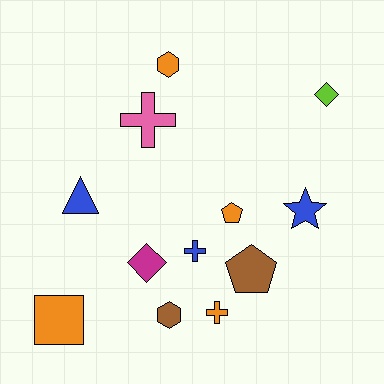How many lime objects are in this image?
There is 1 lime object.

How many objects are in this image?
There are 12 objects.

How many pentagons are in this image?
There are 2 pentagons.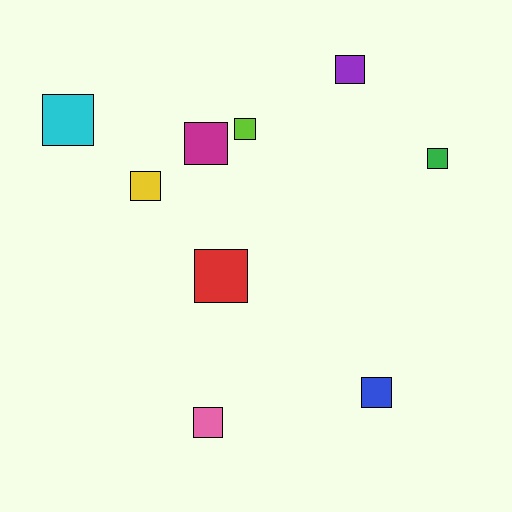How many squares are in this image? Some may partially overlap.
There are 9 squares.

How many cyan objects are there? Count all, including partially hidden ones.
There is 1 cyan object.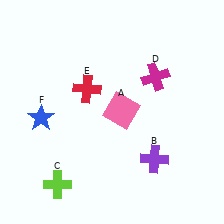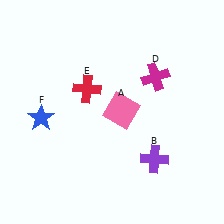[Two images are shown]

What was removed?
The lime cross (C) was removed in Image 2.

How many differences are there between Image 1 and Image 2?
There is 1 difference between the two images.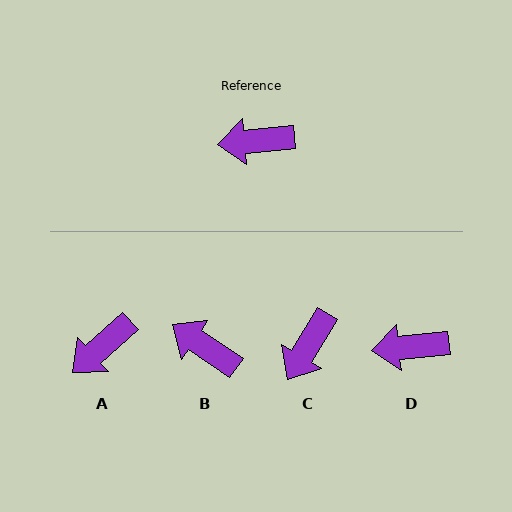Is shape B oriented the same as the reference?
No, it is off by about 39 degrees.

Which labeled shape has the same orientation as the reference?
D.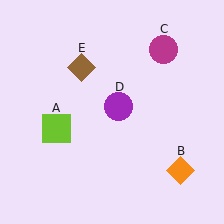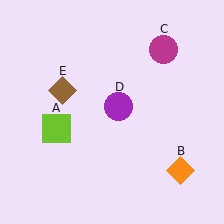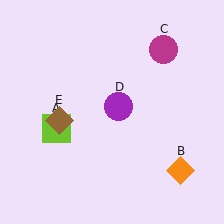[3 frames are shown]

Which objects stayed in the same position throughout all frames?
Lime square (object A) and orange diamond (object B) and magenta circle (object C) and purple circle (object D) remained stationary.